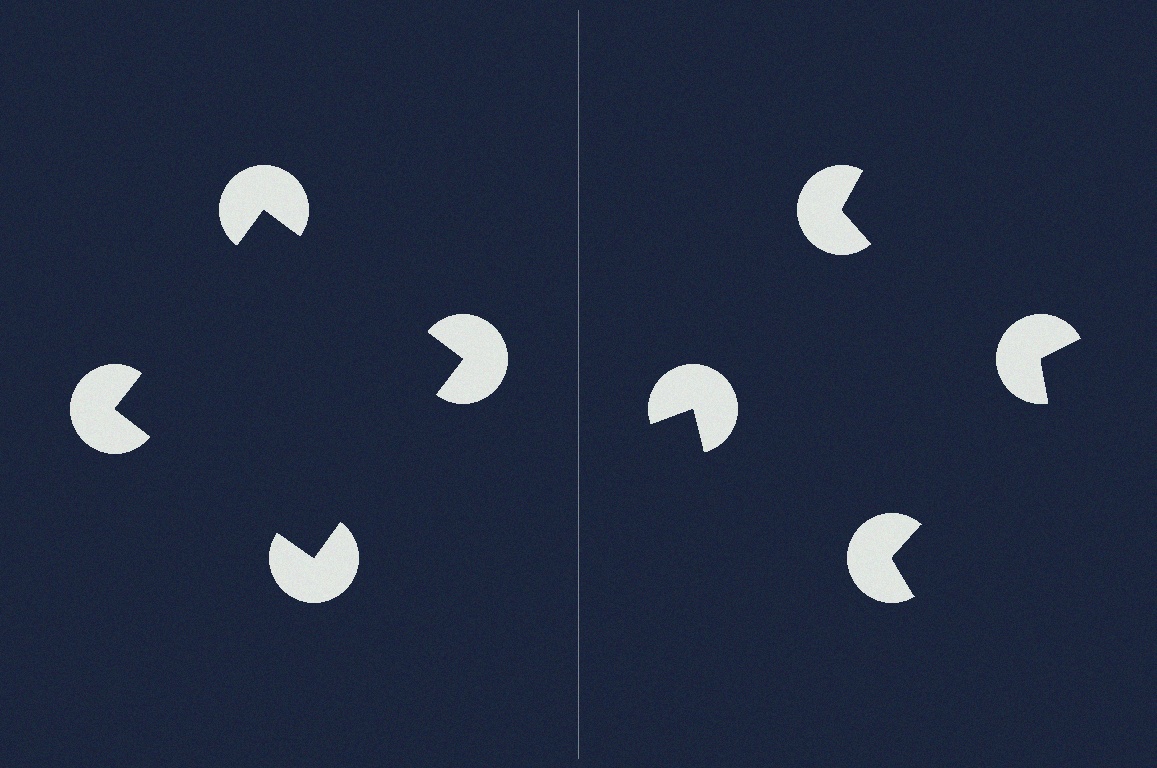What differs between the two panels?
The pac-man discs are positioned identically on both sides; only the wedge orientations differ. On the left they align to a square; on the right they are misaligned.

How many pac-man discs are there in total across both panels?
8 — 4 on each side.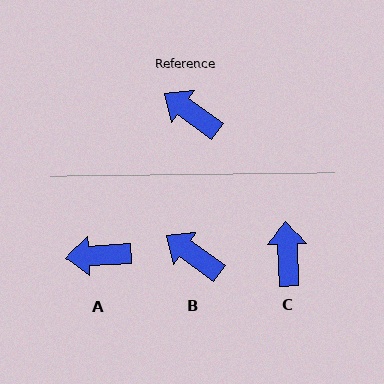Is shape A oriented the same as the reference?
No, it is off by about 39 degrees.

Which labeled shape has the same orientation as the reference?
B.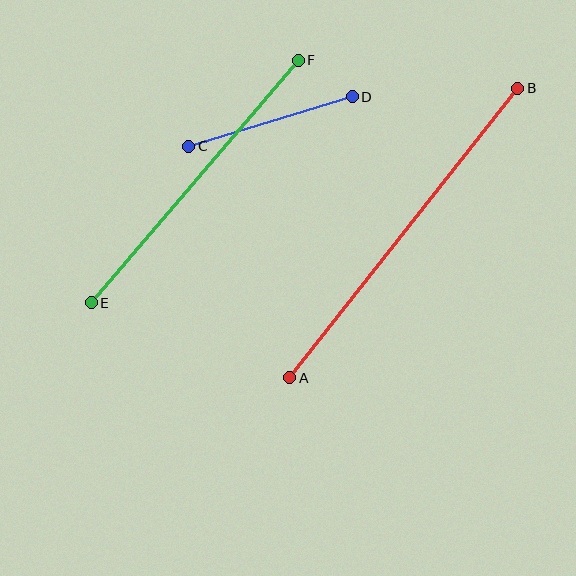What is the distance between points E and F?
The distance is approximately 319 pixels.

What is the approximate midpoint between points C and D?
The midpoint is at approximately (271, 121) pixels.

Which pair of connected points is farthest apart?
Points A and B are farthest apart.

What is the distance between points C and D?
The distance is approximately 171 pixels.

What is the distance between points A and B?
The distance is approximately 368 pixels.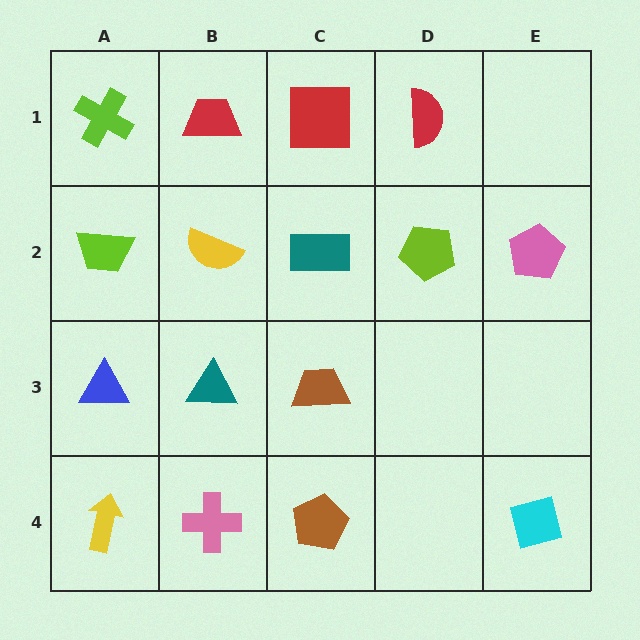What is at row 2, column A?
A lime trapezoid.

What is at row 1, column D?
A red semicircle.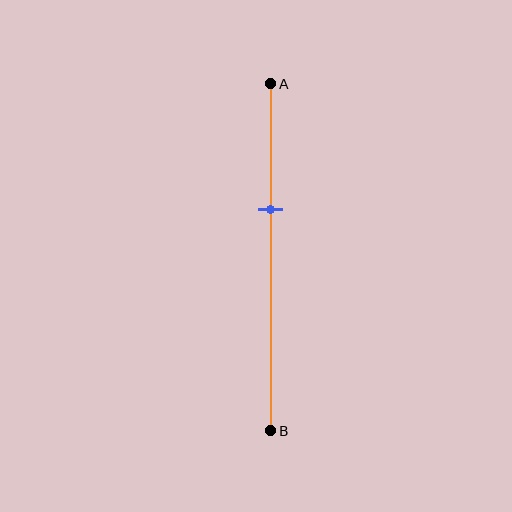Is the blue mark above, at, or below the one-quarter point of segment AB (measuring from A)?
The blue mark is below the one-quarter point of segment AB.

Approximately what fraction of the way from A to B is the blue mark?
The blue mark is approximately 35% of the way from A to B.